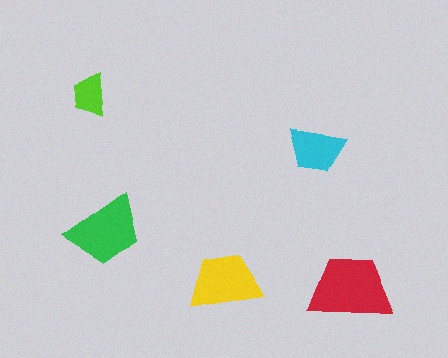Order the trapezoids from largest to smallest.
the red one, the green one, the yellow one, the cyan one, the lime one.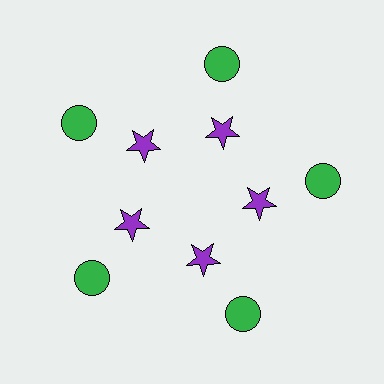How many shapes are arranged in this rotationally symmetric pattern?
There are 10 shapes, arranged in 5 groups of 2.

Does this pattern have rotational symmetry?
Yes, this pattern has 5-fold rotational symmetry. It looks the same after rotating 72 degrees around the center.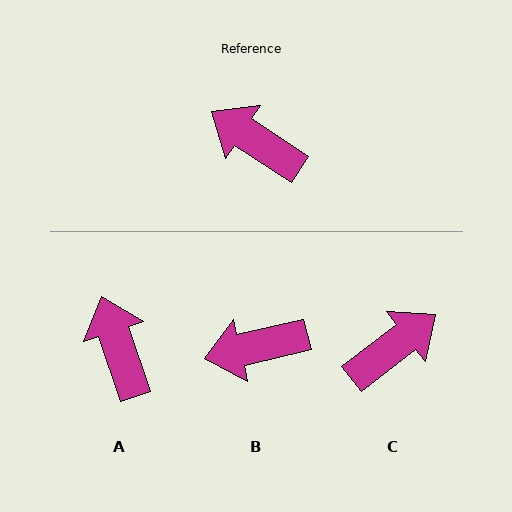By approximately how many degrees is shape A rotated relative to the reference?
Approximately 38 degrees clockwise.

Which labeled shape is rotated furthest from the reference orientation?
C, about 109 degrees away.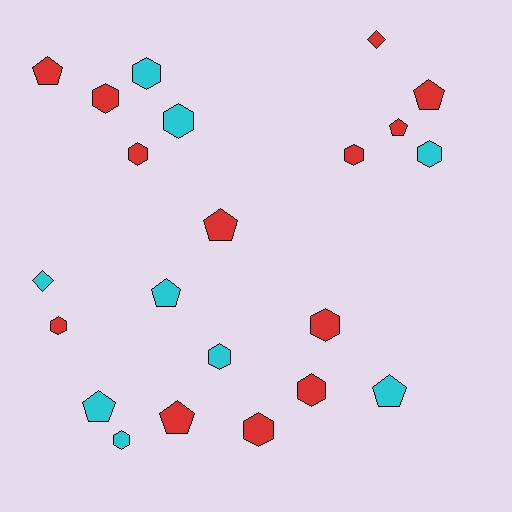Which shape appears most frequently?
Hexagon, with 12 objects.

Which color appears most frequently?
Red, with 13 objects.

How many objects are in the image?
There are 22 objects.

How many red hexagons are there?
There are 7 red hexagons.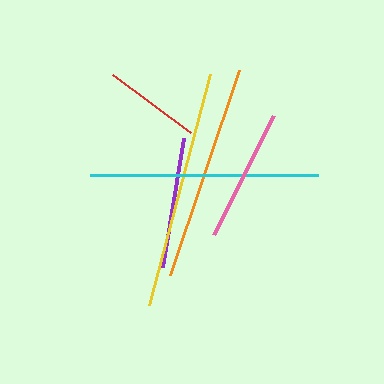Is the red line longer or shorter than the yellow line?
The yellow line is longer than the red line.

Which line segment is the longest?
The yellow line is the longest at approximately 238 pixels.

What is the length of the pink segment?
The pink segment is approximately 133 pixels long.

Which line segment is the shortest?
The red line is the shortest at approximately 97 pixels.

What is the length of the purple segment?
The purple segment is approximately 131 pixels long.